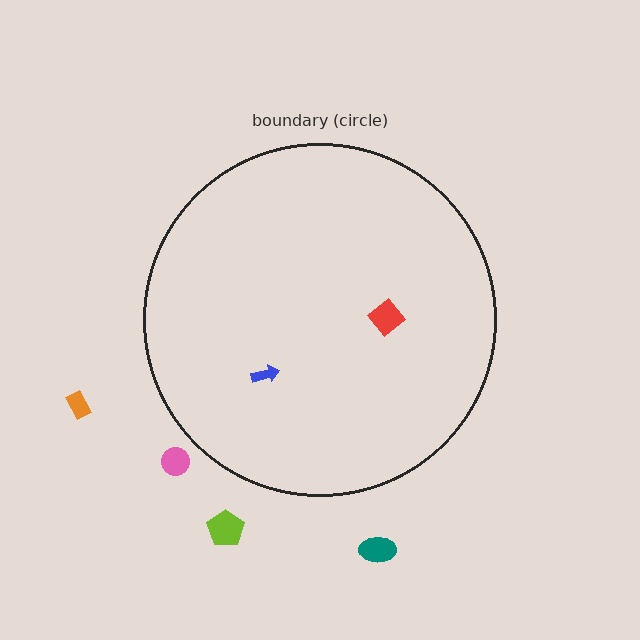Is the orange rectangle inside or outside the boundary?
Outside.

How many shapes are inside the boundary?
2 inside, 4 outside.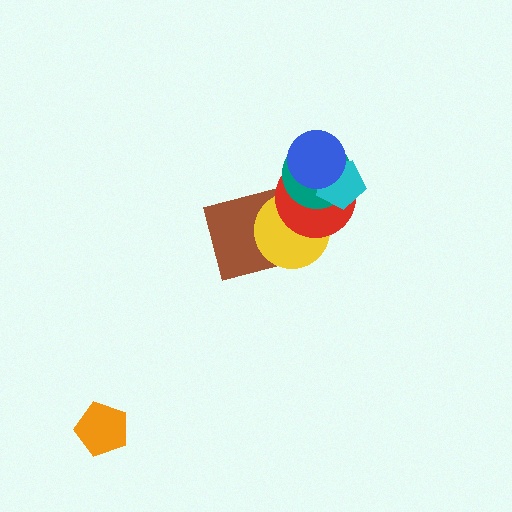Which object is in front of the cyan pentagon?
The blue circle is in front of the cyan pentagon.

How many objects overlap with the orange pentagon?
0 objects overlap with the orange pentagon.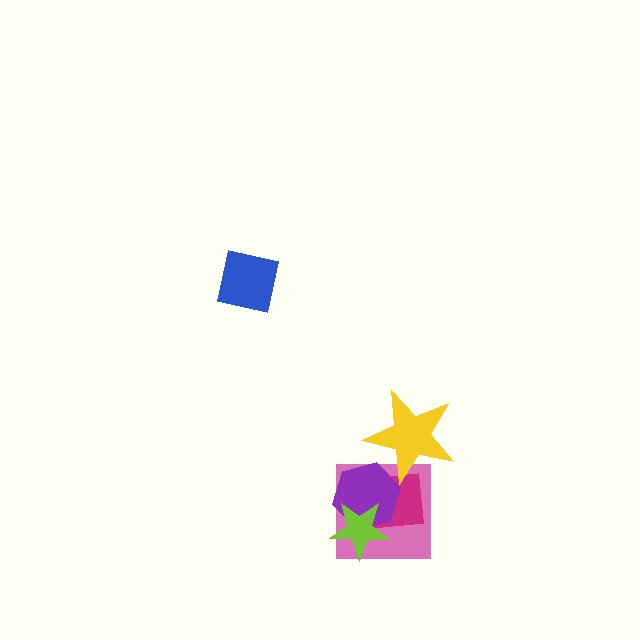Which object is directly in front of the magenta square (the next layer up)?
The purple hexagon is directly in front of the magenta square.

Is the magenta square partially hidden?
Yes, it is partially covered by another shape.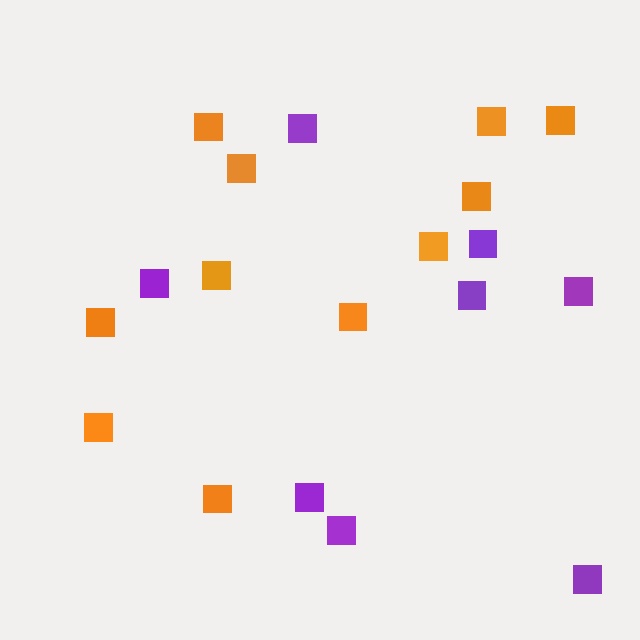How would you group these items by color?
There are 2 groups: one group of orange squares (11) and one group of purple squares (8).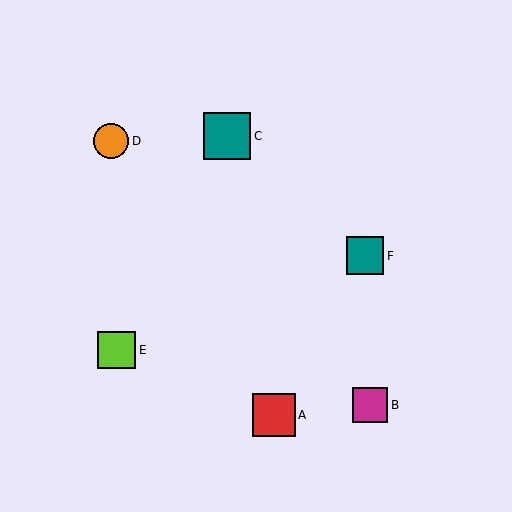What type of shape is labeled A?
Shape A is a red square.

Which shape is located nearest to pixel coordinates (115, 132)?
The orange circle (labeled D) at (111, 141) is nearest to that location.